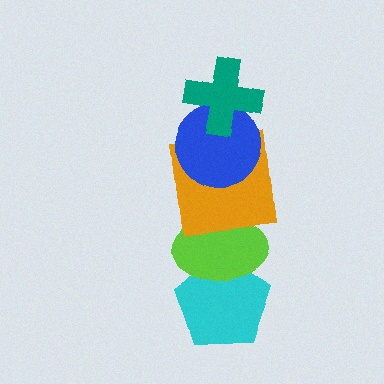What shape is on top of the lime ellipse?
The orange square is on top of the lime ellipse.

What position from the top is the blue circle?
The blue circle is 2nd from the top.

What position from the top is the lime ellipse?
The lime ellipse is 4th from the top.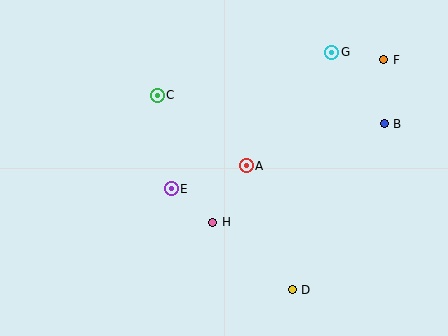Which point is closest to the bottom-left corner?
Point E is closest to the bottom-left corner.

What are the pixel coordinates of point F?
Point F is at (384, 60).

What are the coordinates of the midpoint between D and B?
The midpoint between D and B is at (338, 207).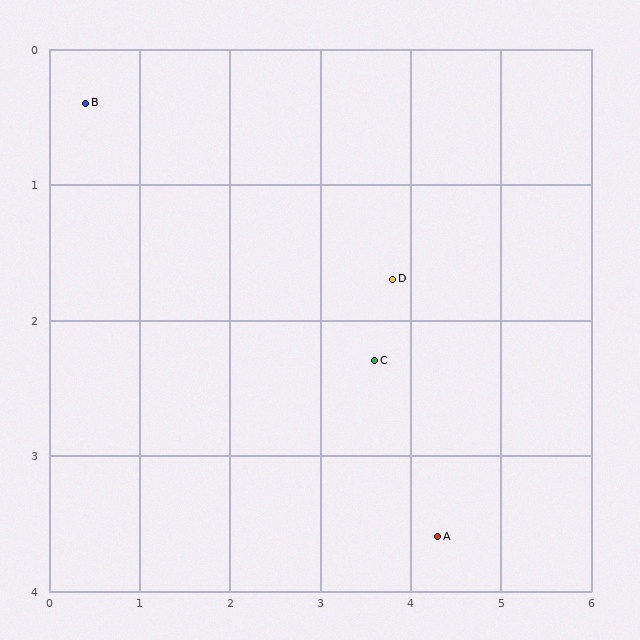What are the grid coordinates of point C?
Point C is at approximately (3.6, 2.3).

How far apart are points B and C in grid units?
Points B and C are about 3.7 grid units apart.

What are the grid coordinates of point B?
Point B is at approximately (0.4, 0.4).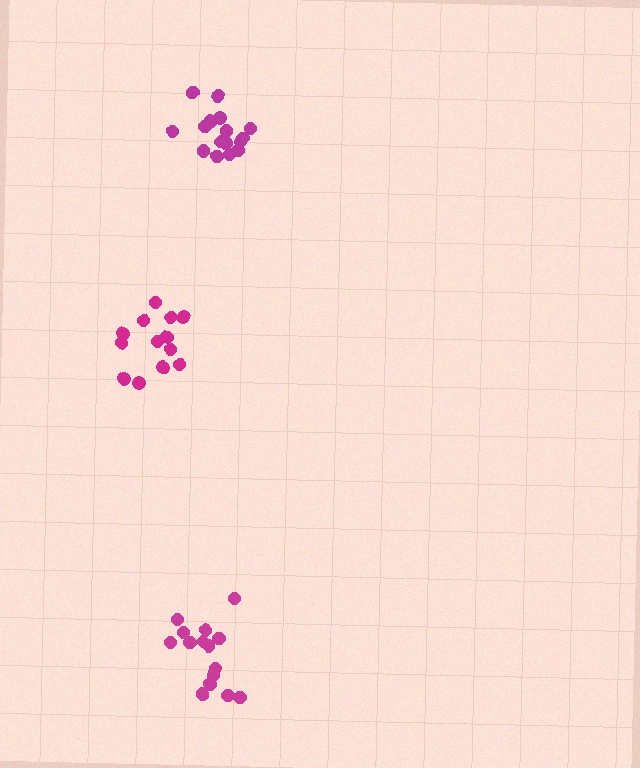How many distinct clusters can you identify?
There are 3 distinct clusters.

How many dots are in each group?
Group 1: 15 dots, Group 2: 13 dots, Group 3: 16 dots (44 total).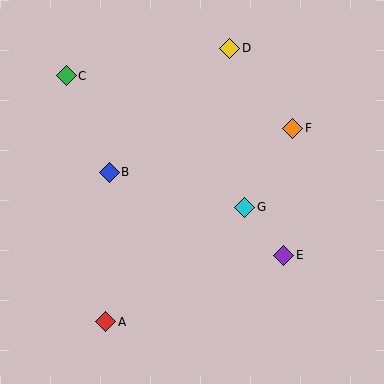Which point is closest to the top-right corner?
Point F is closest to the top-right corner.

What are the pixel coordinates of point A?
Point A is at (106, 322).